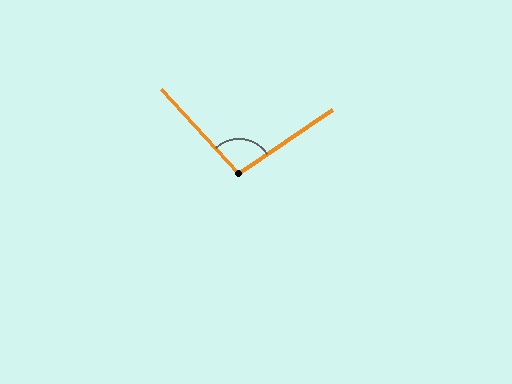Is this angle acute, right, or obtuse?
It is obtuse.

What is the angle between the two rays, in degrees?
Approximately 99 degrees.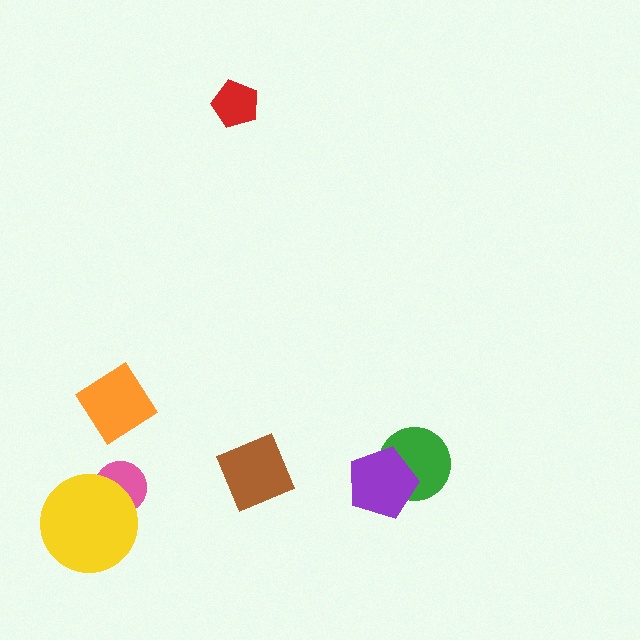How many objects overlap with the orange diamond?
0 objects overlap with the orange diamond.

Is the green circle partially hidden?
Yes, it is partially covered by another shape.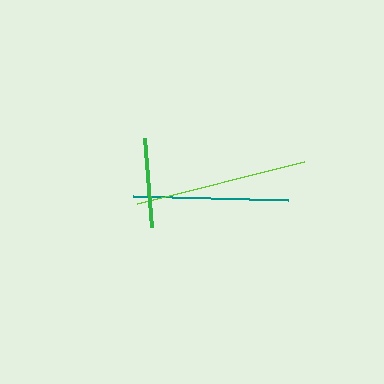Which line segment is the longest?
The lime line is the longest at approximately 172 pixels.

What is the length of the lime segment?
The lime segment is approximately 172 pixels long.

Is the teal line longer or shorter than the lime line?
The lime line is longer than the teal line.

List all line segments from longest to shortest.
From longest to shortest: lime, teal, green.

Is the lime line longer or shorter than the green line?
The lime line is longer than the green line.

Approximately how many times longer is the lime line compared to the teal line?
The lime line is approximately 1.1 times the length of the teal line.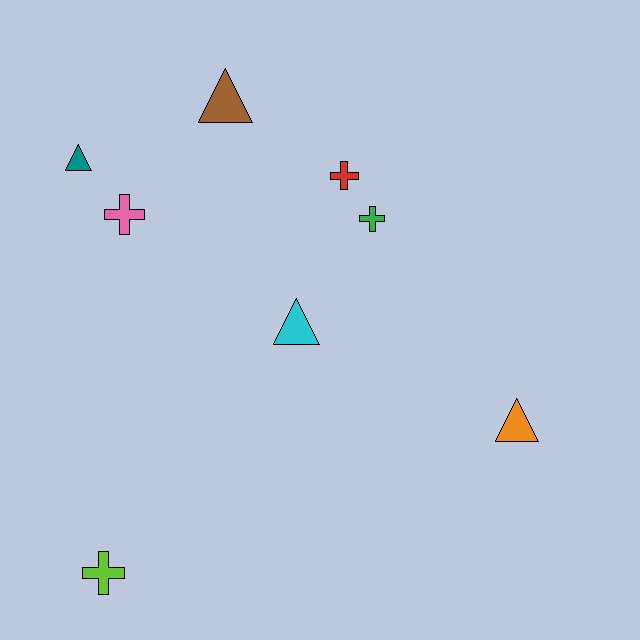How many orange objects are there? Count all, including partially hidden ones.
There is 1 orange object.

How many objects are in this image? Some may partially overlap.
There are 8 objects.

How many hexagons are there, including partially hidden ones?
There are no hexagons.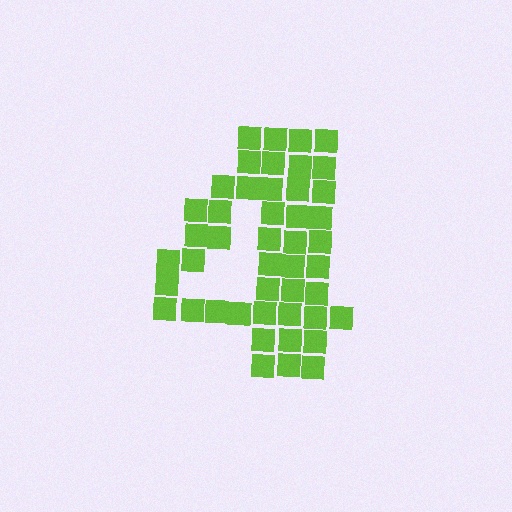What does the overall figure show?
The overall figure shows the digit 4.